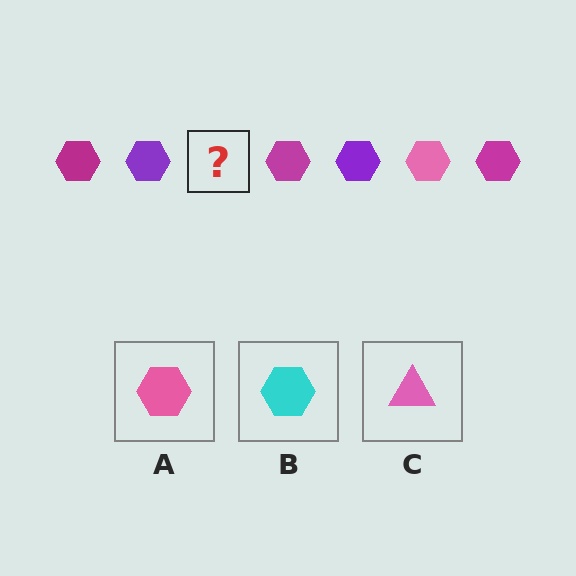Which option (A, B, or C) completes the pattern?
A.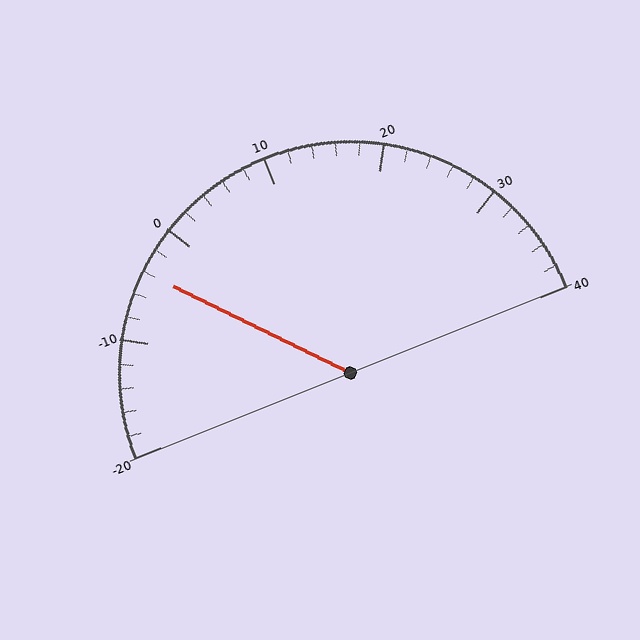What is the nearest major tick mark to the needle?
The nearest major tick mark is 0.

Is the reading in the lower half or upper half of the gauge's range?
The reading is in the lower half of the range (-20 to 40).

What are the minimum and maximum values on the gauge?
The gauge ranges from -20 to 40.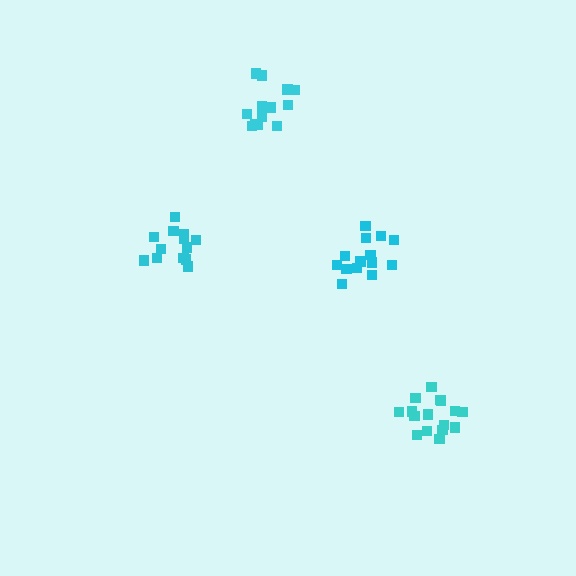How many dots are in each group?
Group 1: 13 dots, Group 2: 17 dots, Group 3: 13 dots, Group 4: 14 dots (57 total).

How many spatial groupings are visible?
There are 4 spatial groupings.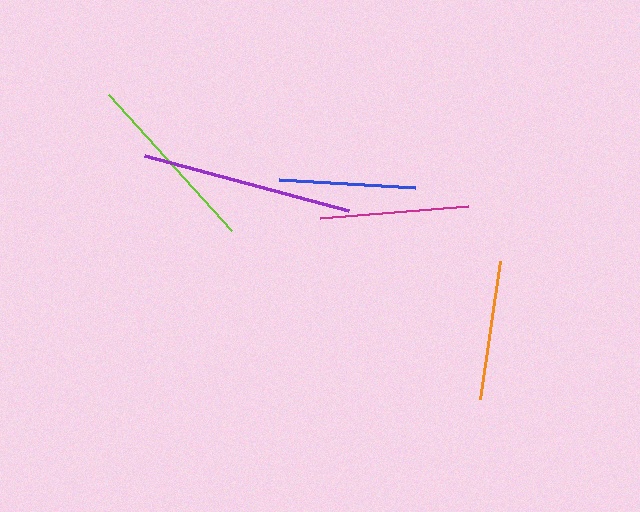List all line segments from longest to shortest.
From longest to shortest: purple, lime, magenta, orange, blue.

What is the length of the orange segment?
The orange segment is approximately 139 pixels long.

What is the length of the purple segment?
The purple segment is approximately 212 pixels long.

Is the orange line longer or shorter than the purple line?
The purple line is longer than the orange line.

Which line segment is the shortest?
The blue line is the shortest at approximately 137 pixels.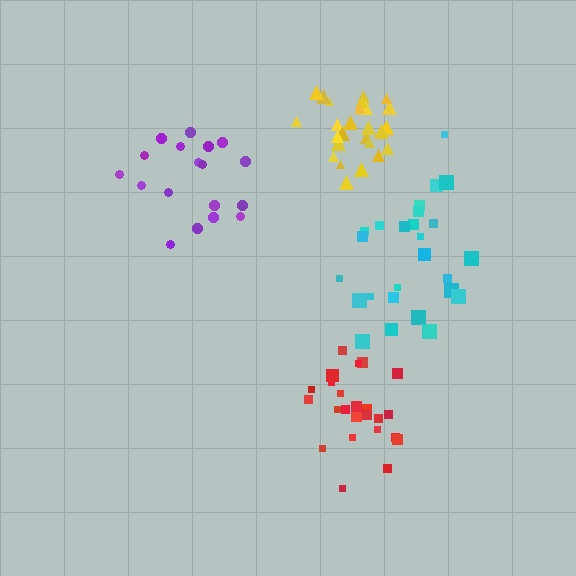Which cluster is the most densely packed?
Red.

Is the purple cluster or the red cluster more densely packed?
Red.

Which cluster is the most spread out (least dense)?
Purple.